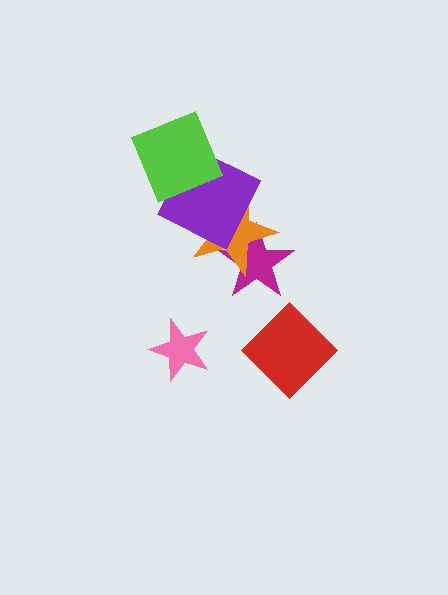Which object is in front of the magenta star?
The orange star is in front of the magenta star.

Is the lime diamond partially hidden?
No, no other shape covers it.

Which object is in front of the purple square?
The lime diamond is in front of the purple square.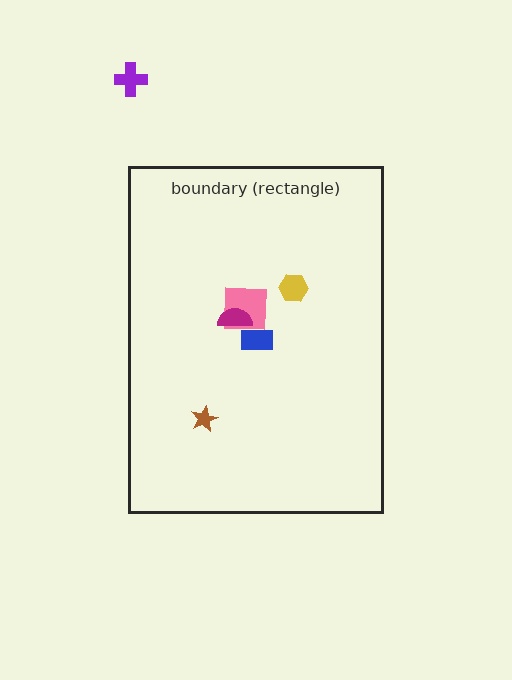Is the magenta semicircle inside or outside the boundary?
Inside.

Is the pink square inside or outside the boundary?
Inside.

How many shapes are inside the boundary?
5 inside, 1 outside.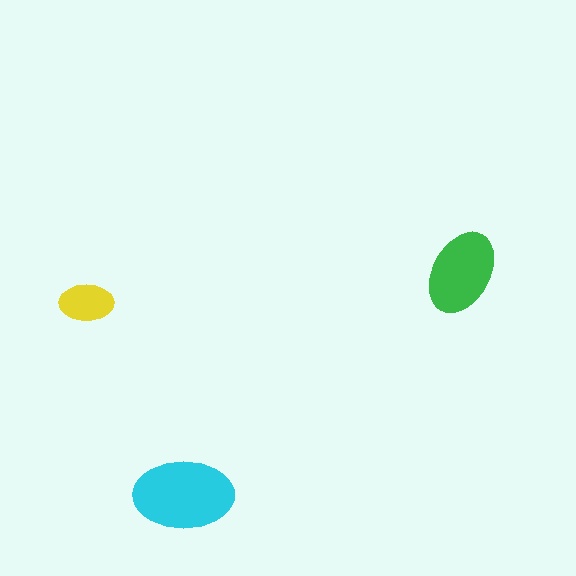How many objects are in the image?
There are 3 objects in the image.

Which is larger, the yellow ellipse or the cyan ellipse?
The cyan one.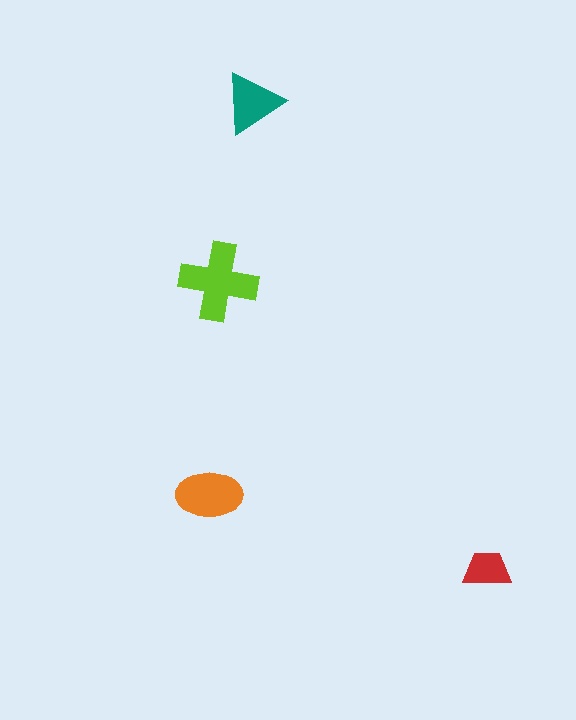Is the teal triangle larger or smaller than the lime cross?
Smaller.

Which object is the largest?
The lime cross.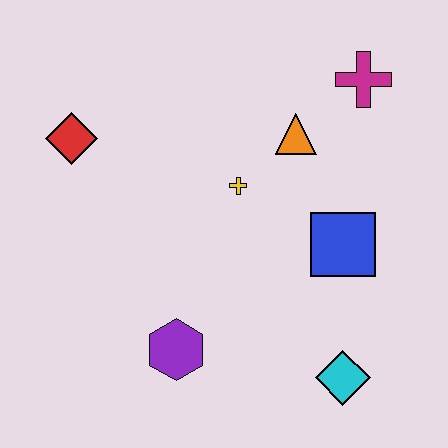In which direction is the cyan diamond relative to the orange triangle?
The cyan diamond is below the orange triangle.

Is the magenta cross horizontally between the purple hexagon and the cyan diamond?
No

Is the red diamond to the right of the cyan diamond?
No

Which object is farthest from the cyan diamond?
The red diamond is farthest from the cyan diamond.